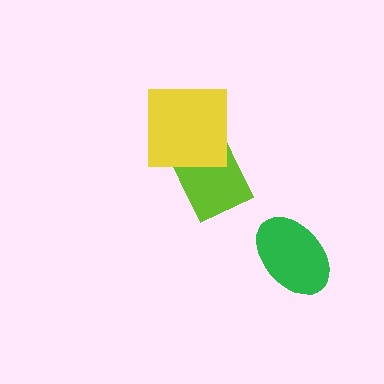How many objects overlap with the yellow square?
1 object overlaps with the yellow square.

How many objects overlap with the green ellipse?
0 objects overlap with the green ellipse.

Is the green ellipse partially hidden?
No, no other shape covers it.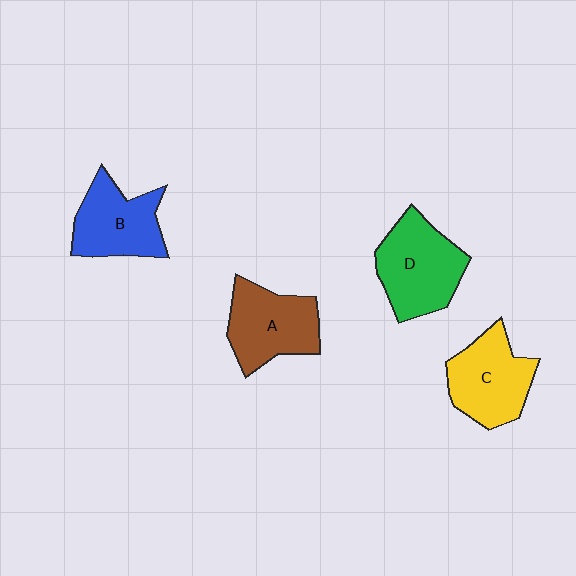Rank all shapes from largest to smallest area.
From largest to smallest: D (green), C (yellow), A (brown), B (blue).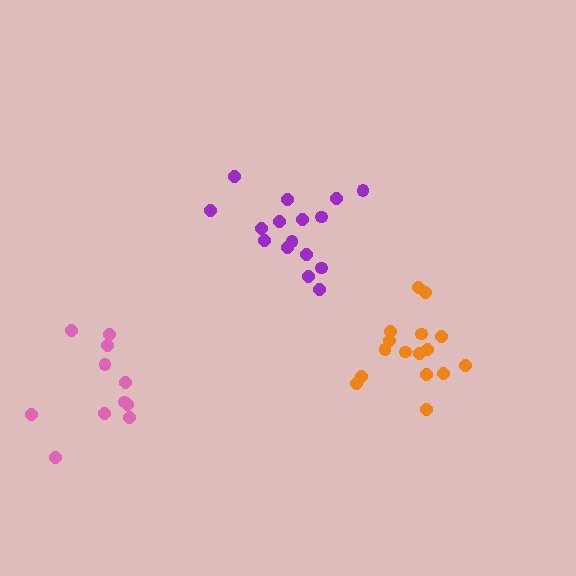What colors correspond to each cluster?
The clusters are colored: orange, purple, pink.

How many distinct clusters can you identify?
There are 3 distinct clusters.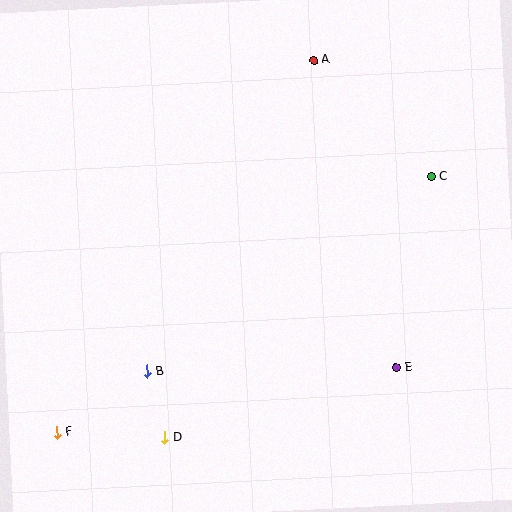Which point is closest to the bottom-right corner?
Point E is closest to the bottom-right corner.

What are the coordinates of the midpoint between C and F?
The midpoint between C and F is at (244, 304).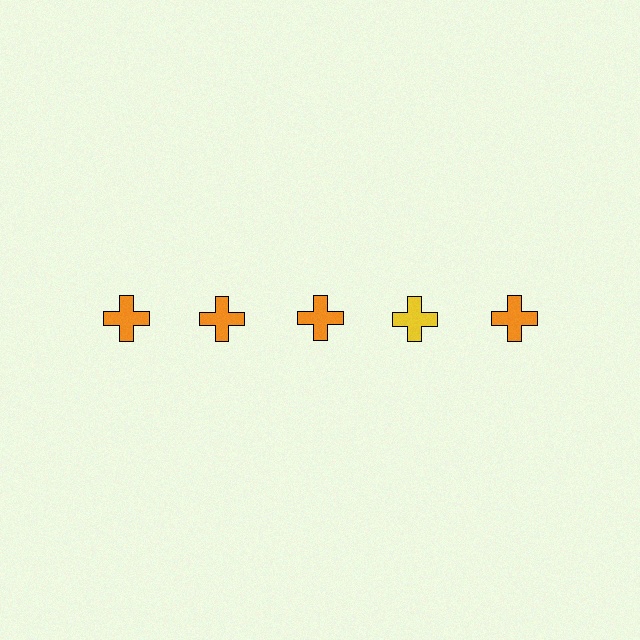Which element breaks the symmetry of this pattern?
The yellow cross in the top row, second from right column breaks the symmetry. All other shapes are orange crosses.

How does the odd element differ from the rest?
It has a different color: yellow instead of orange.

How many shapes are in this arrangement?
There are 5 shapes arranged in a grid pattern.